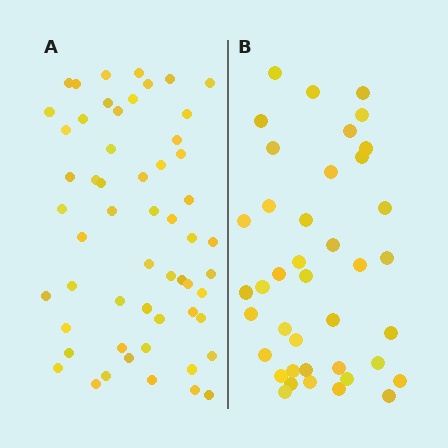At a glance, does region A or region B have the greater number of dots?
Region A (the left region) has more dots.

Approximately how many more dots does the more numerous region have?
Region A has approximately 15 more dots than region B.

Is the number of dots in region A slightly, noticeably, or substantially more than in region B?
Region A has noticeably more, but not dramatically so. The ratio is roughly 1.4 to 1.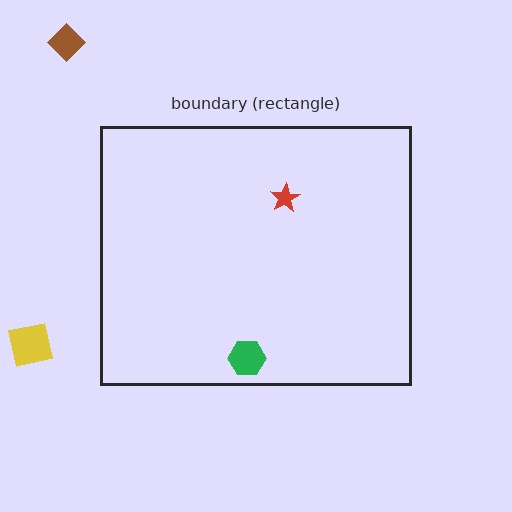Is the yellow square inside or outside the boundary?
Outside.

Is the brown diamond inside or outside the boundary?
Outside.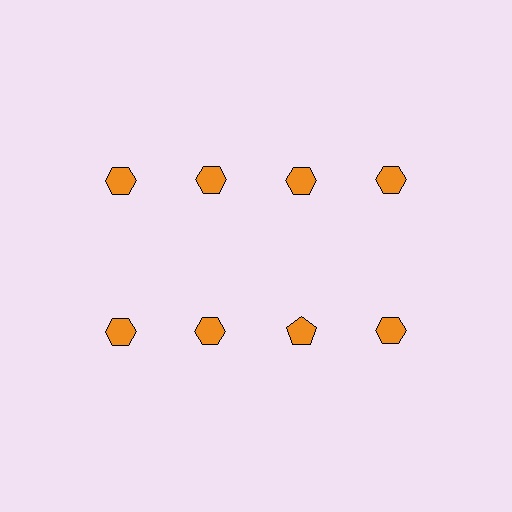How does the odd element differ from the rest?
It has a different shape: pentagon instead of hexagon.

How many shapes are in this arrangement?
There are 8 shapes arranged in a grid pattern.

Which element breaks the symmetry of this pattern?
The orange pentagon in the second row, center column breaks the symmetry. All other shapes are orange hexagons.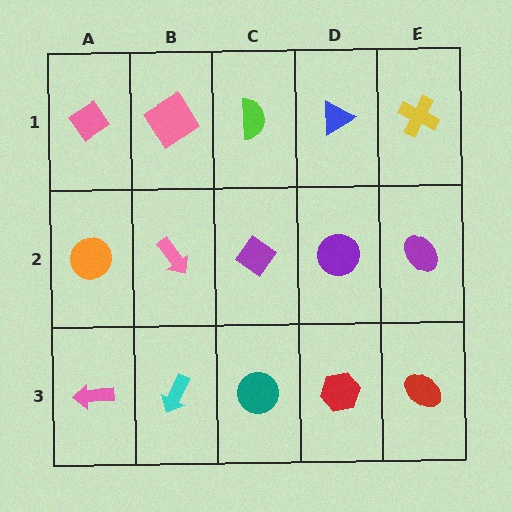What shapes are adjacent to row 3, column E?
A purple ellipse (row 2, column E), a red hexagon (row 3, column D).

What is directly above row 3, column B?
A pink arrow.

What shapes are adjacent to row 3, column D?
A purple circle (row 2, column D), a teal circle (row 3, column C), a red ellipse (row 3, column E).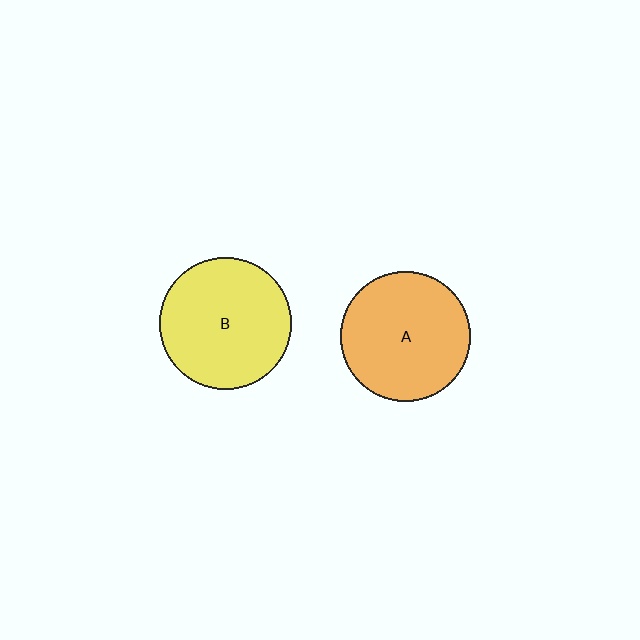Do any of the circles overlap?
No, none of the circles overlap.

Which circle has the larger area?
Circle B (yellow).